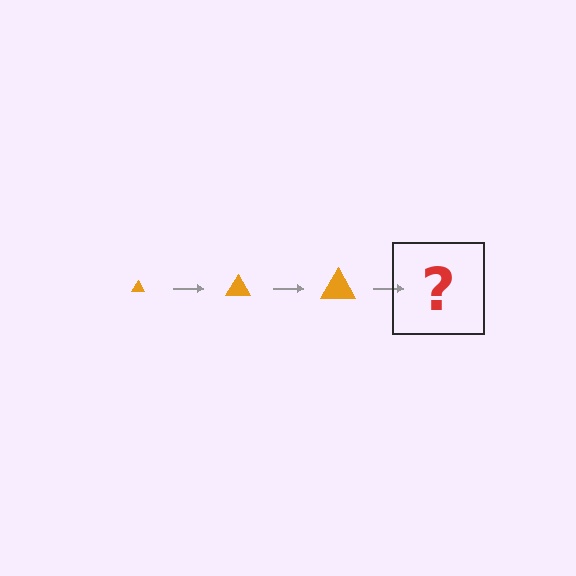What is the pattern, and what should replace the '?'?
The pattern is that the triangle gets progressively larger each step. The '?' should be an orange triangle, larger than the previous one.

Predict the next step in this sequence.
The next step is an orange triangle, larger than the previous one.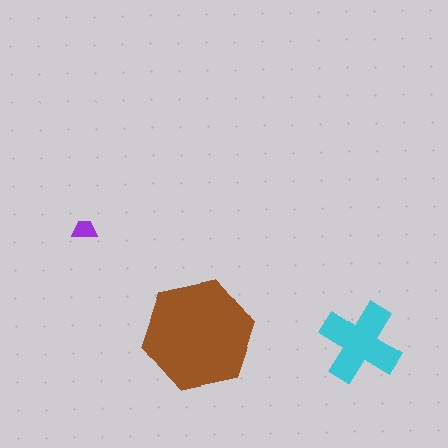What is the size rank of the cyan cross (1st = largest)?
2nd.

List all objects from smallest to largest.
The purple trapezoid, the cyan cross, the brown hexagon.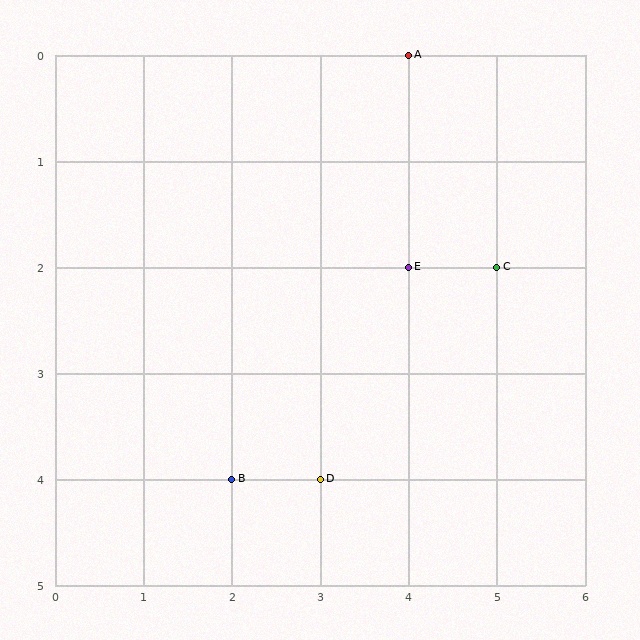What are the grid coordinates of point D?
Point D is at grid coordinates (3, 4).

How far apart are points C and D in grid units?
Points C and D are 2 columns and 2 rows apart (about 2.8 grid units diagonally).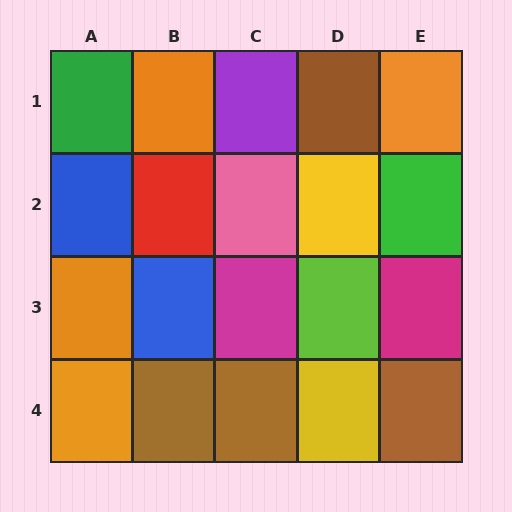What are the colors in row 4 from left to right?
Orange, brown, brown, yellow, brown.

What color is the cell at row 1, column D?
Brown.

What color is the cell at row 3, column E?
Magenta.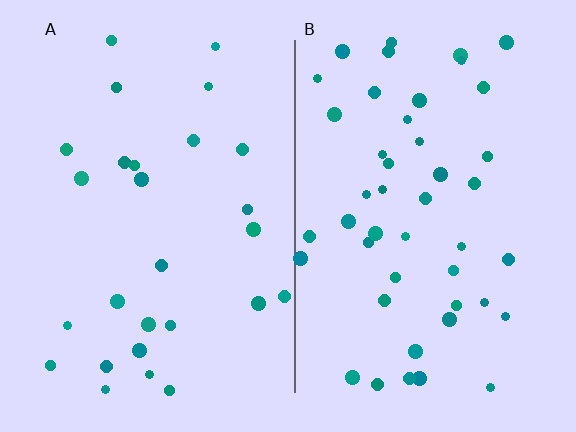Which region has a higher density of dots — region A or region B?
B (the right).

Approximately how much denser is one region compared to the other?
Approximately 1.7× — region B over region A.